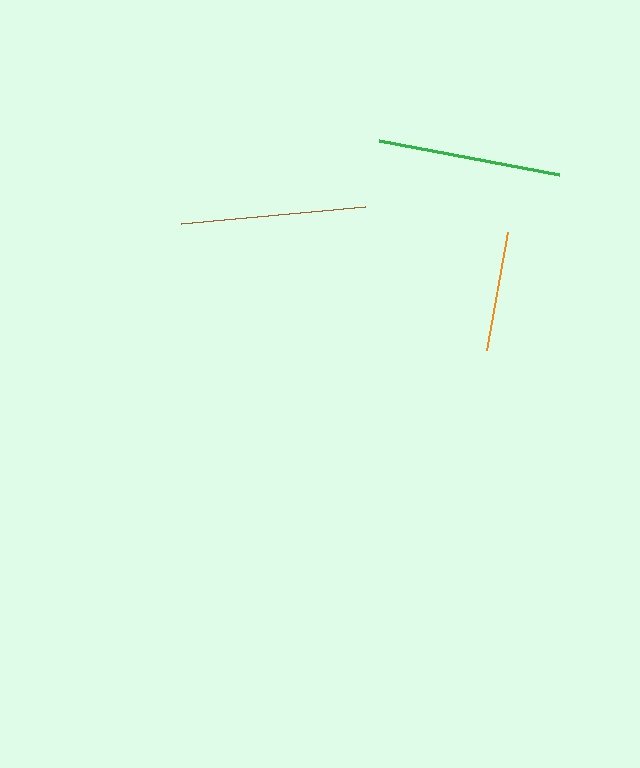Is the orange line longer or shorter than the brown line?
The brown line is longer than the orange line.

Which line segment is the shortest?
The orange line is the shortest at approximately 119 pixels.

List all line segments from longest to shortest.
From longest to shortest: brown, green, orange.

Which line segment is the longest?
The brown line is the longest at approximately 185 pixels.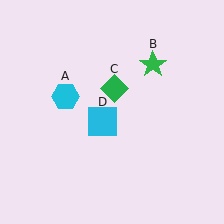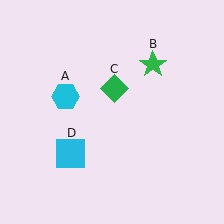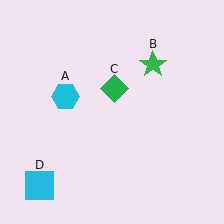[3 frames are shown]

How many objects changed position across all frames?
1 object changed position: cyan square (object D).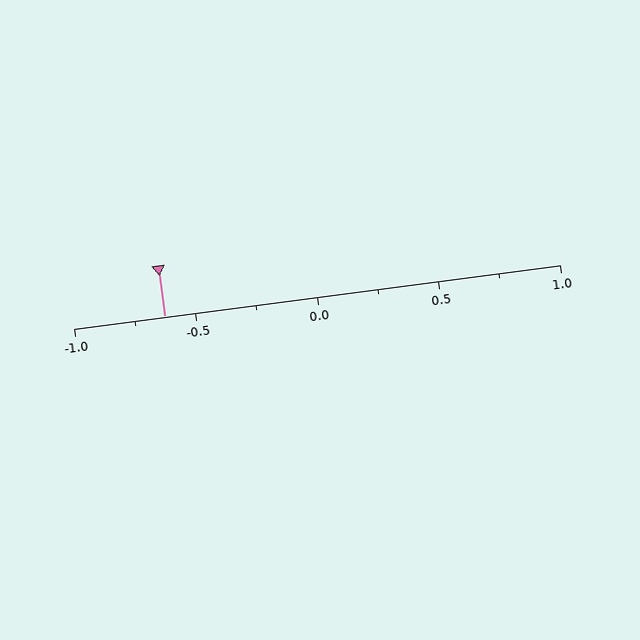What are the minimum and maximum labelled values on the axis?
The axis runs from -1.0 to 1.0.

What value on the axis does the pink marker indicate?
The marker indicates approximately -0.62.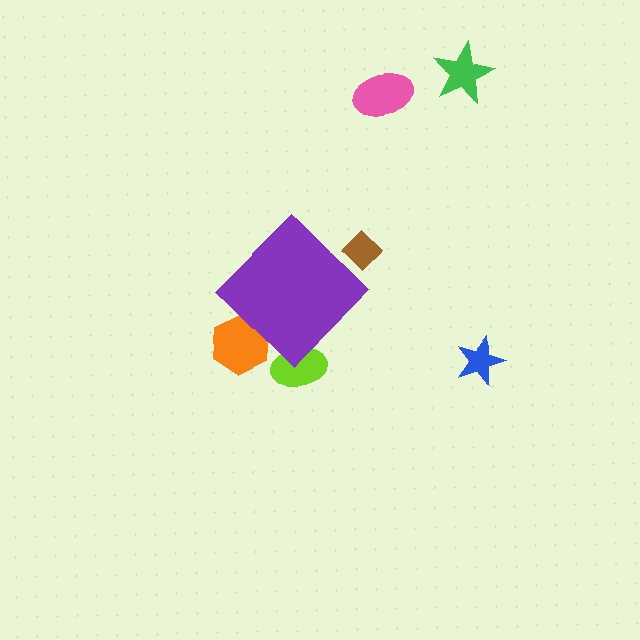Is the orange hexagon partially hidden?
Yes, the orange hexagon is partially hidden behind the purple diamond.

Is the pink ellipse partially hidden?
No, the pink ellipse is fully visible.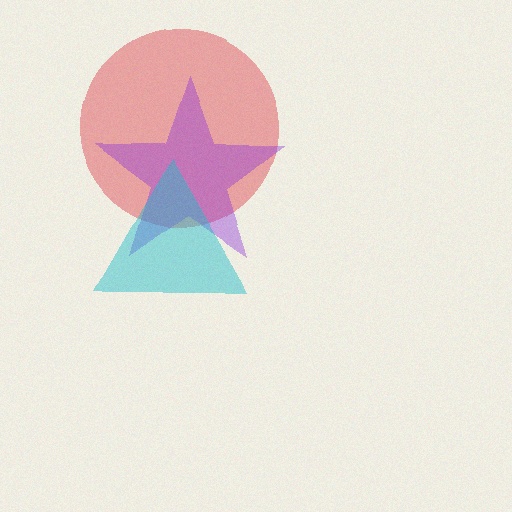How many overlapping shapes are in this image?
There are 3 overlapping shapes in the image.